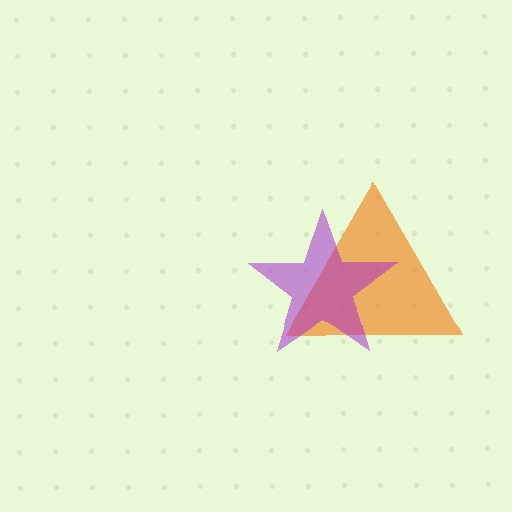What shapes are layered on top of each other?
The layered shapes are: an orange triangle, a purple star.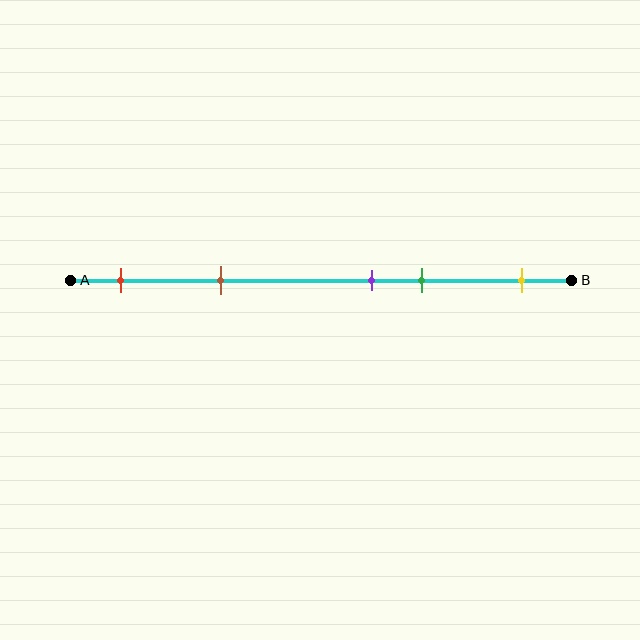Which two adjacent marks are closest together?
The purple and green marks are the closest adjacent pair.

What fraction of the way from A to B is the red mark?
The red mark is approximately 10% (0.1) of the way from A to B.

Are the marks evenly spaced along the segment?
No, the marks are not evenly spaced.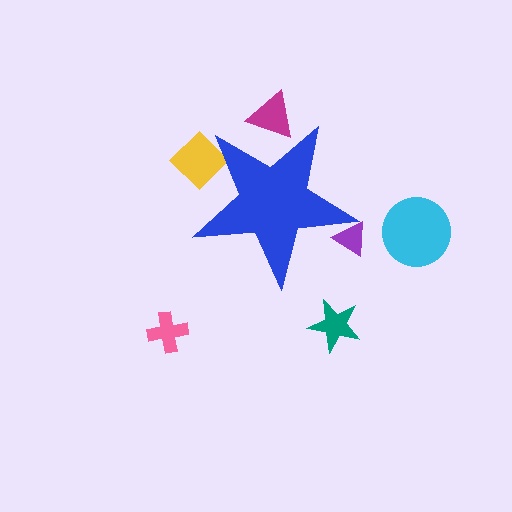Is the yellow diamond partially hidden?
Yes, the yellow diamond is partially hidden behind the blue star.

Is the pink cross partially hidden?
No, the pink cross is fully visible.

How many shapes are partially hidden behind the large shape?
3 shapes are partially hidden.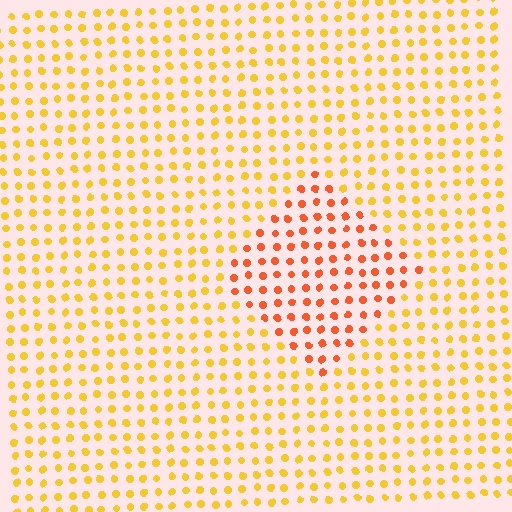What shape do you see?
I see a diamond.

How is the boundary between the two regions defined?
The boundary is defined purely by a slight shift in hue (about 34 degrees). Spacing, size, and orientation are identical on both sides.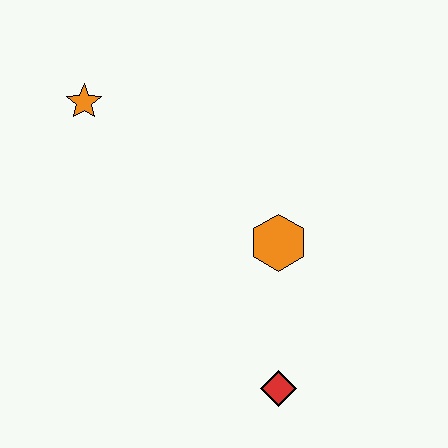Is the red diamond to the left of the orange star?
No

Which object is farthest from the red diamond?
The orange star is farthest from the red diamond.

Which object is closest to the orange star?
The orange hexagon is closest to the orange star.